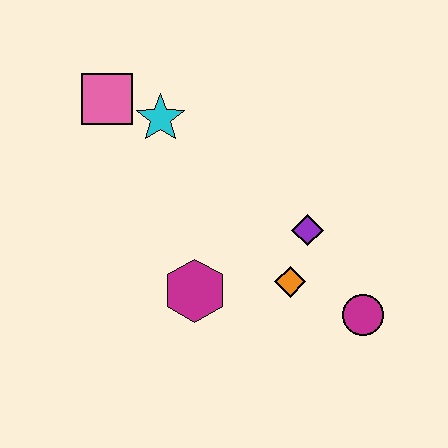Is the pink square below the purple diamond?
No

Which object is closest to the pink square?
The cyan star is closest to the pink square.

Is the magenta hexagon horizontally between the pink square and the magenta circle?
Yes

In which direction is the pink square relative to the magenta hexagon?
The pink square is above the magenta hexagon.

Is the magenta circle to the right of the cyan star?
Yes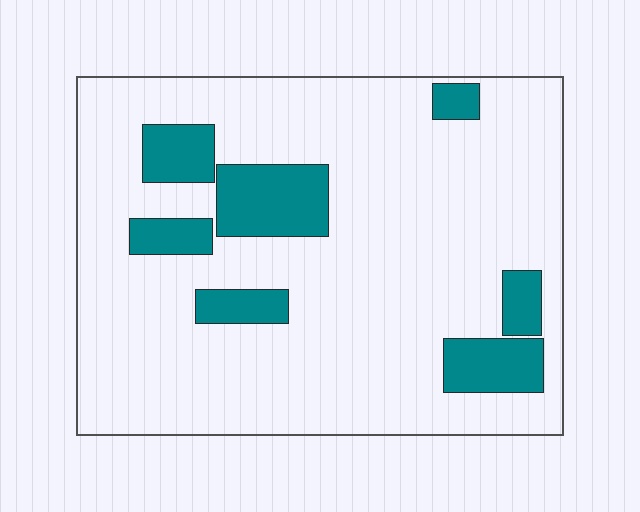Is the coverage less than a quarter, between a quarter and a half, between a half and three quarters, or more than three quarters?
Less than a quarter.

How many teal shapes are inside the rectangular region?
7.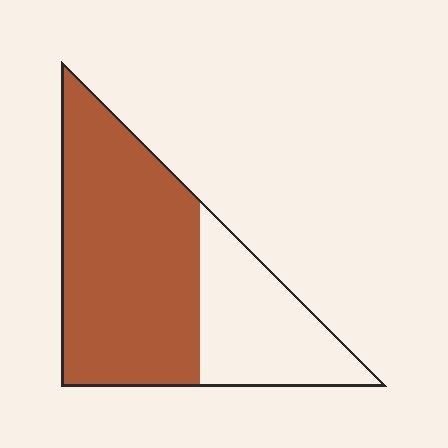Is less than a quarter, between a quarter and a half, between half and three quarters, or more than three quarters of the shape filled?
Between half and three quarters.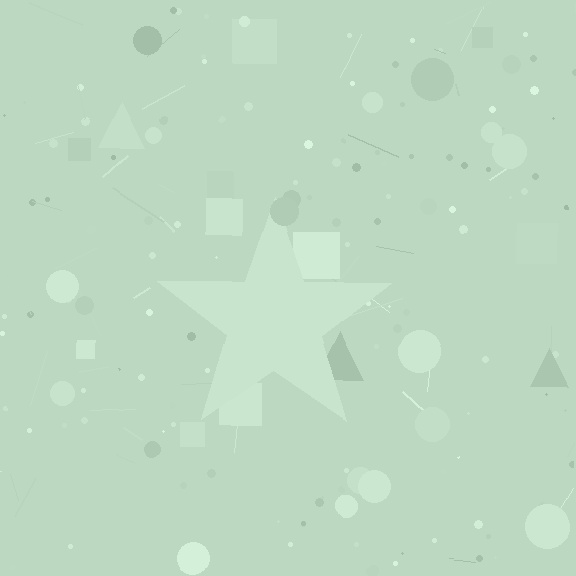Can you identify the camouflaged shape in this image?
The camouflaged shape is a star.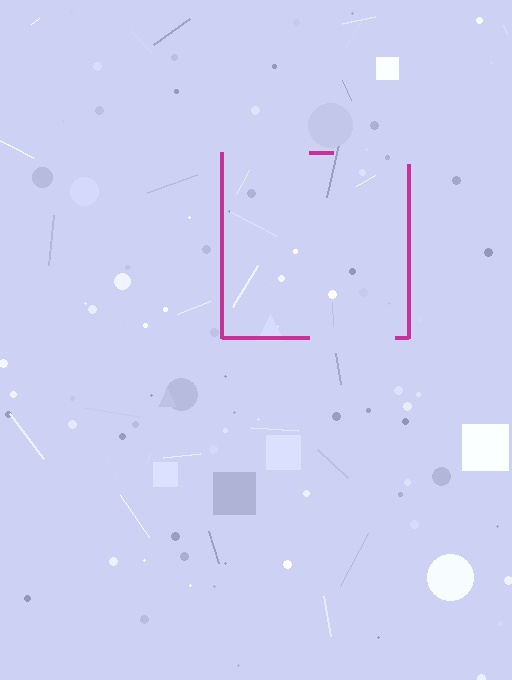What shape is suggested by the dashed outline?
The dashed outline suggests a square.